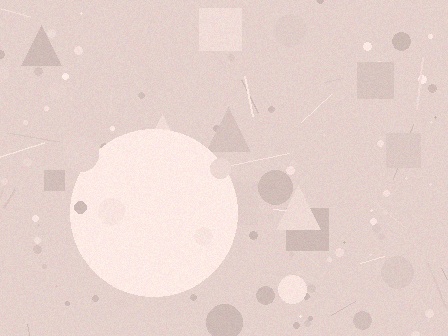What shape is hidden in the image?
A circle is hidden in the image.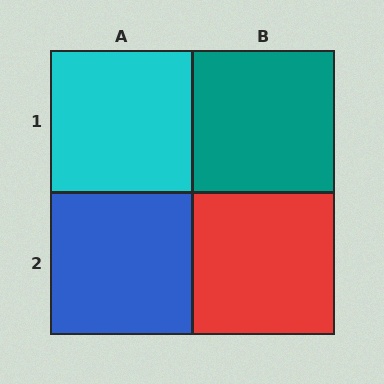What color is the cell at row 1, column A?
Cyan.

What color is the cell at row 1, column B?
Teal.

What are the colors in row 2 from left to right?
Blue, red.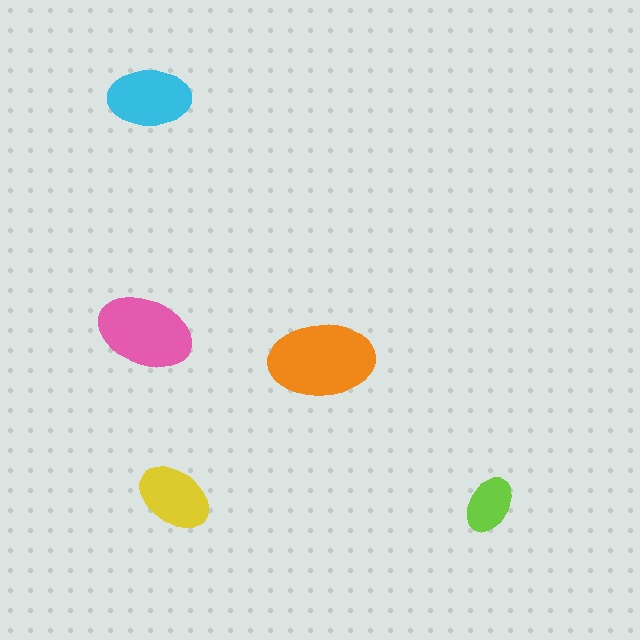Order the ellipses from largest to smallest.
the orange one, the pink one, the cyan one, the yellow one, the lime one.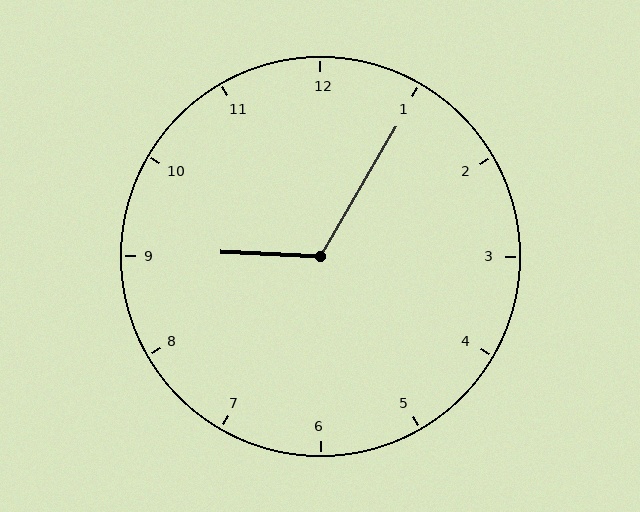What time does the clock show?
9:05.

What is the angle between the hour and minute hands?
Approximately 118 degrees.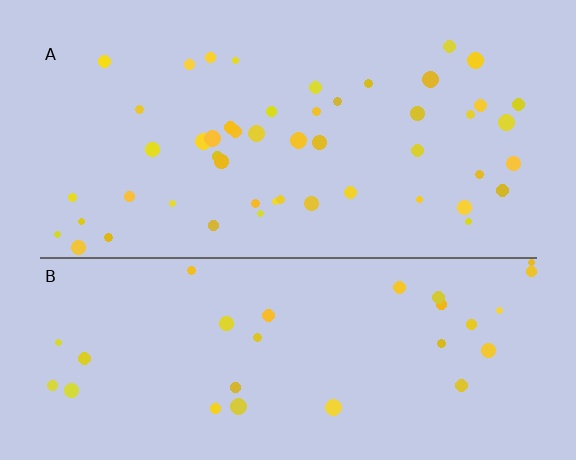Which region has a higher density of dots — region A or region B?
A (the top).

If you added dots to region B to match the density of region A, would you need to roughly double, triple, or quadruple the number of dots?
Approximately double.